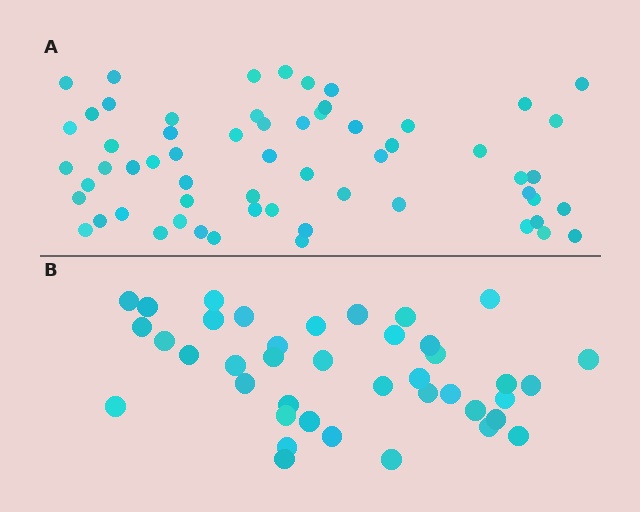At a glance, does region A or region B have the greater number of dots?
Region A (the top region) has more dots.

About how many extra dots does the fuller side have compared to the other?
Region A has approximately 20 more dots than region B.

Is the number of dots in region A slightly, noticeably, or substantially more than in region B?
Region A has substantially more. The ratio is roughly 1.5 to 1.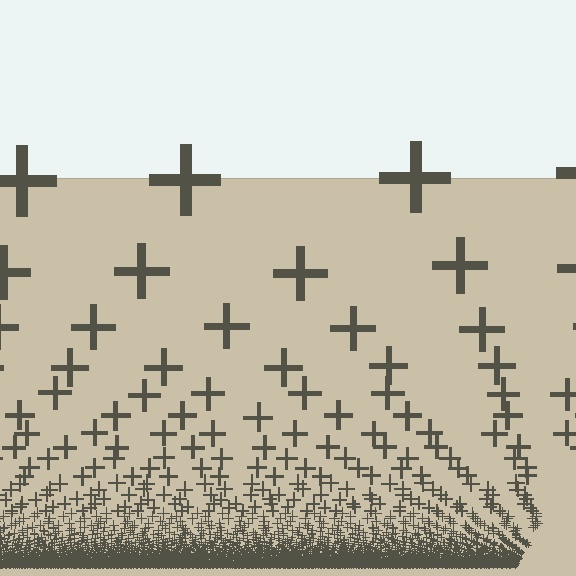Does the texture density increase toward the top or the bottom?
Density increases toward the bottom.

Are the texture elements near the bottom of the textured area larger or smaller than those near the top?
Smaller. The gradient is inverted — elements near the bottom are smaller and denser.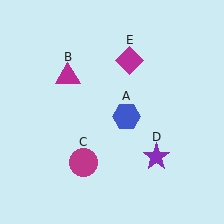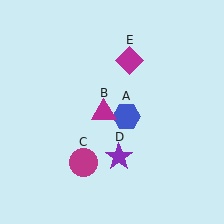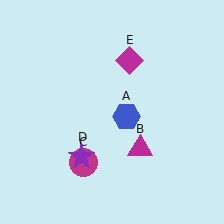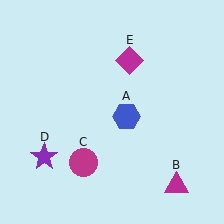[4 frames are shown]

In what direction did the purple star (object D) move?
The purple star (object D) moved left.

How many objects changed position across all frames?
2 objects changed position: magenta triangle (object B), purple star (object D).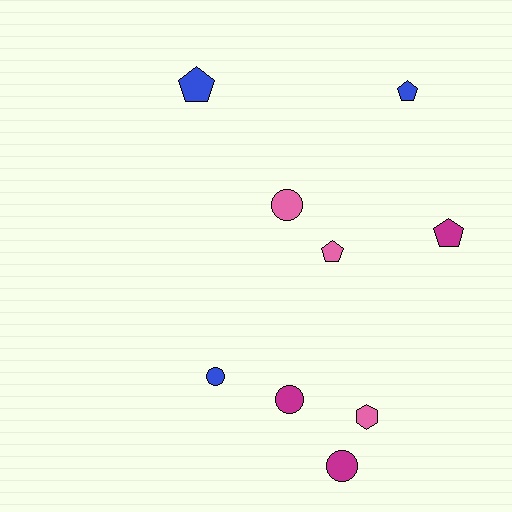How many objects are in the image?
There are 9 objects.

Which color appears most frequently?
Pink, with 3 objects.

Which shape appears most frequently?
Pentagon, with 4 objects.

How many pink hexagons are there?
There is 1 pink hexagon.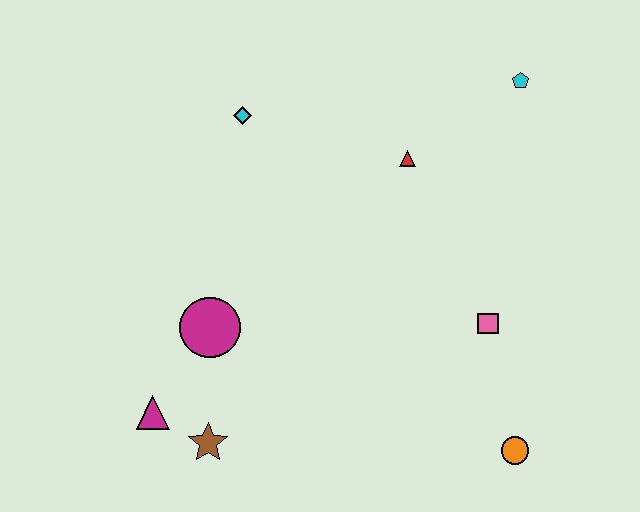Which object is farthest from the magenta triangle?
The cyan pentagon is farthest from the magenta triangle.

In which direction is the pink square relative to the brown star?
The pink square is to the right of the brown star.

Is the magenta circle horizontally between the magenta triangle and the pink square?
Yes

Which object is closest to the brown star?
The magenta triangle is closest to the brown star.